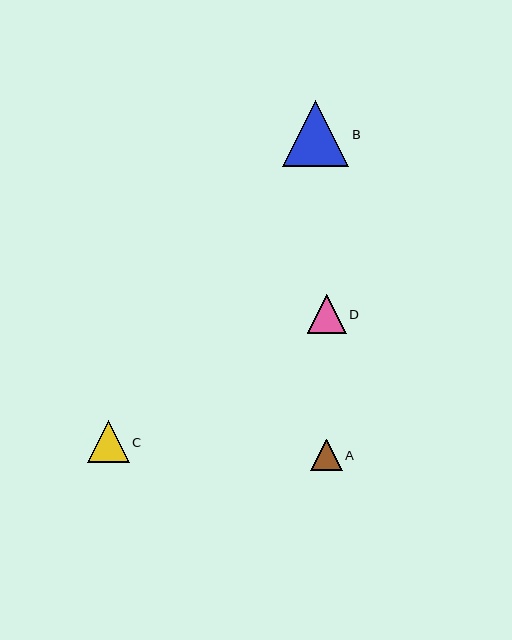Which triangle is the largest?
Triangle B is the largest with a size of approximately 66 pixels.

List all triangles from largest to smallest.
From largest to smallest: B, C, D, A.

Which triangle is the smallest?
Triangle A is the smallest with a size of approximately 31 pixels.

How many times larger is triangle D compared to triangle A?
Triangle D is approximately 1.2 times the size of triangle A.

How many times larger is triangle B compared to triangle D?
Triangle B is approximately 1.7 times the size of triangle D.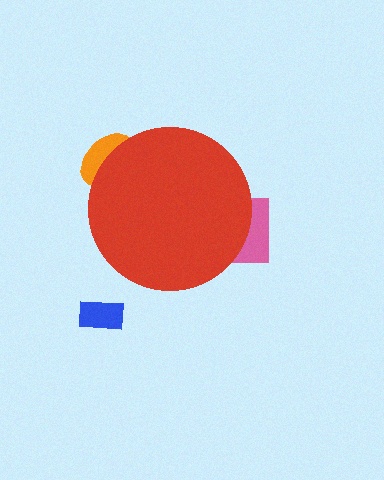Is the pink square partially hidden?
Yes, the pink square is partially hidden behind the red circle.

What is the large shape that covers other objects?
A red circle.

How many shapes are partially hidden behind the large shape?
2 shapes are partially hidden.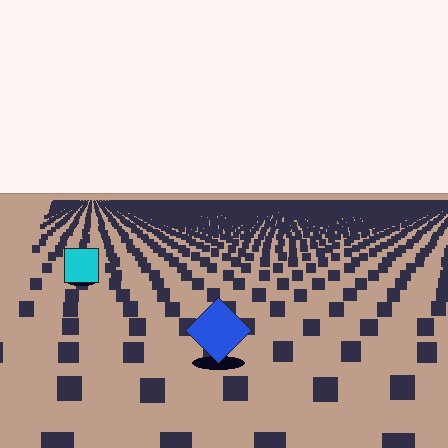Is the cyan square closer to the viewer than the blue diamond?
No. The blue diamond is closer — you can tell from the texture gradient: the ground texture is coarser near it.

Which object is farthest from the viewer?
The cyan square is farthest from the viewer. It appears smaller and the ground texture around it is denser.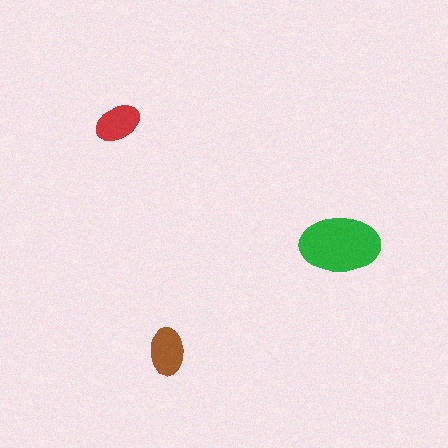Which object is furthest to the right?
The green ellipse is rightmost.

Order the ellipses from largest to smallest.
the green one, the brown one, the red one.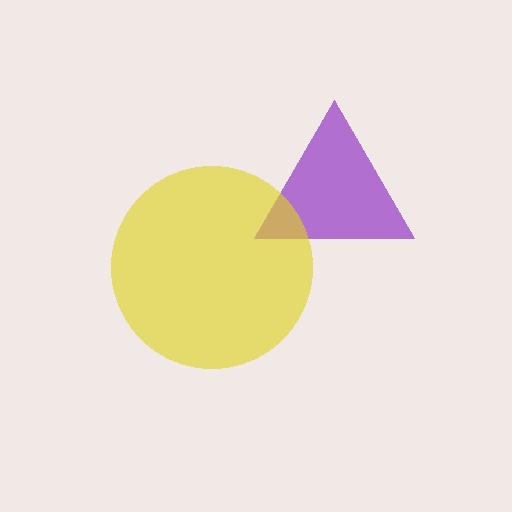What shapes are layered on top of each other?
The layered shapes are: a purple triangle, a yellow circle.